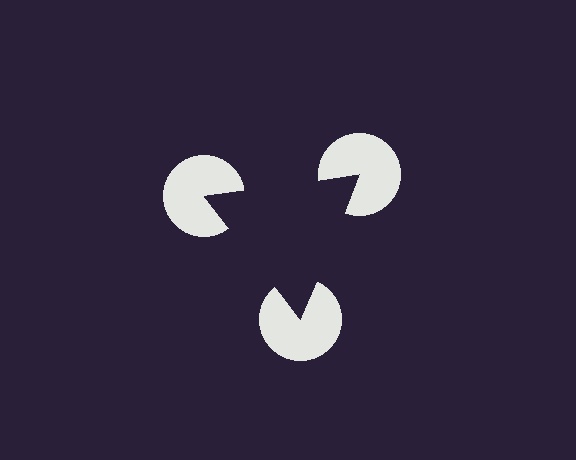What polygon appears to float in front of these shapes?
An illusory triangle — its edges are inferred from the aligned wedge cuts in the pac-man discs, not physically drawn.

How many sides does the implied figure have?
3 sides.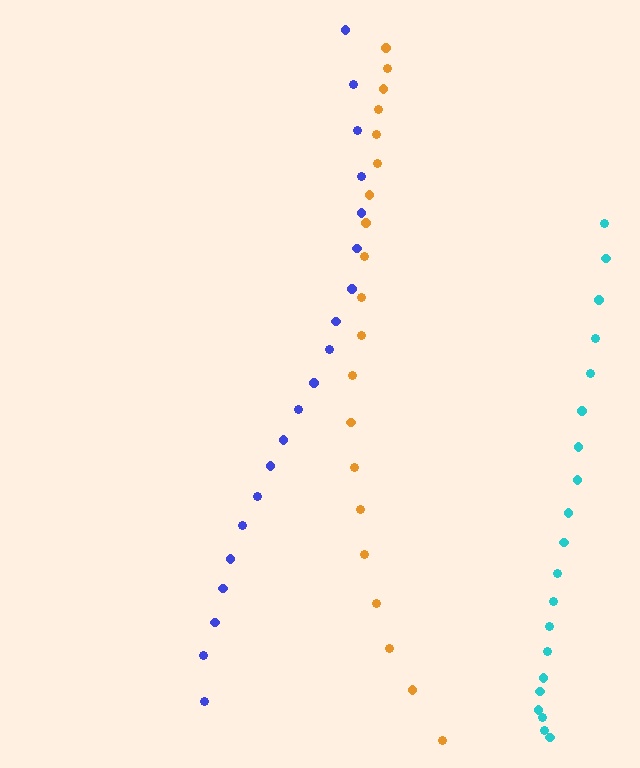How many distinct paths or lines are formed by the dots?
There are 3 distinct paths.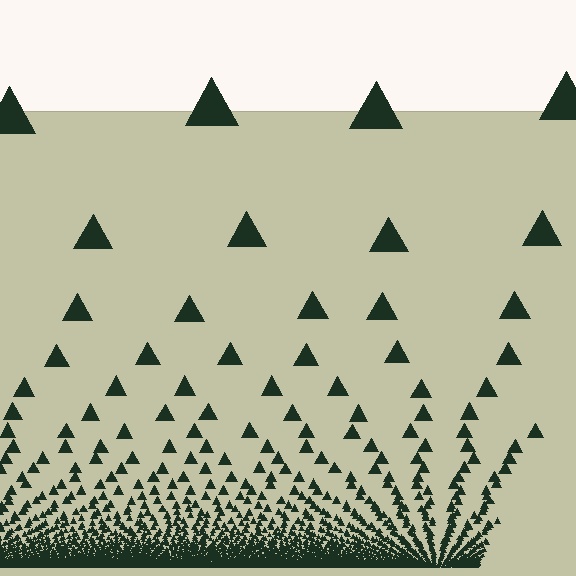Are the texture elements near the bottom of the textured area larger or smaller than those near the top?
Smaller. The gradient is inverted — elements near the bottom are smaller and denser.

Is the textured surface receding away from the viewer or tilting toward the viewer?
The surface appears to tilt toward the viewer. Texture elements get larger and sparser toward the top.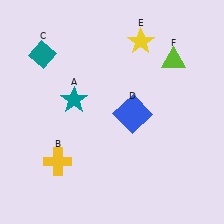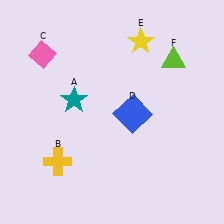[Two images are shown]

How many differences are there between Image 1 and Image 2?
There is 1 difference between the two images.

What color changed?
The diamond (C) changed from teal in Image 1 to pink in Image 2.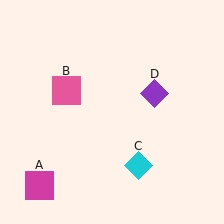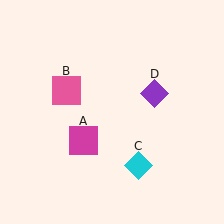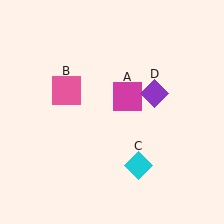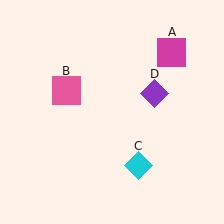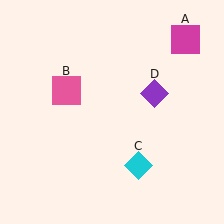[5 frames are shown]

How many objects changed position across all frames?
1 object changed position: magenta square (object A).